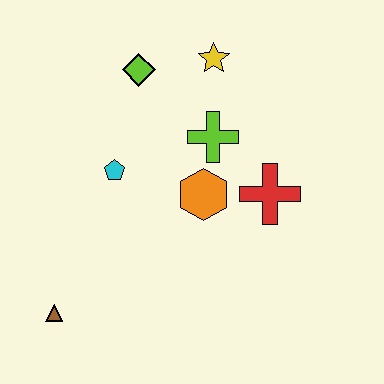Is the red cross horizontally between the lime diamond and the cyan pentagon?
No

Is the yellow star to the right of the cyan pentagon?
Yes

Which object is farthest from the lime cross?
The brown triangle is farthest from the lime cross.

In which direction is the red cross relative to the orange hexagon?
The red cross is to the right of the orange hexagon.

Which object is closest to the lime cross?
The orange hexagon is closest to the lime cross.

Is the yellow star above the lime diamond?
Yes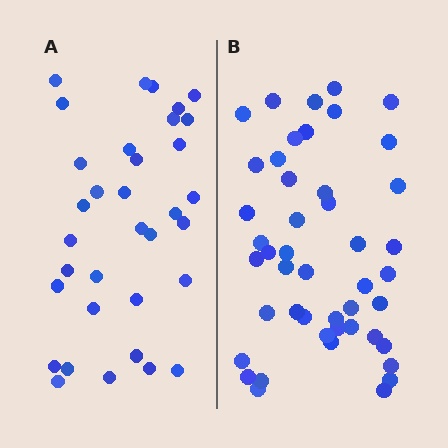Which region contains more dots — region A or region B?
Region B (the right region) has more dots.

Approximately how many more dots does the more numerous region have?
Region B has roughly 12 or so more dots than region A.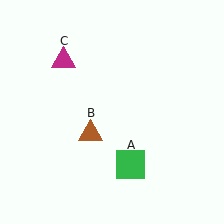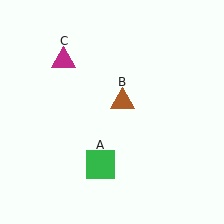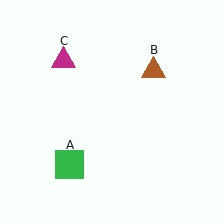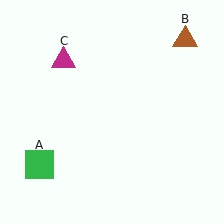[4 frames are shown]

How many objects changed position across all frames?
2 objects changed position: green square (object A), brown triangle (object B).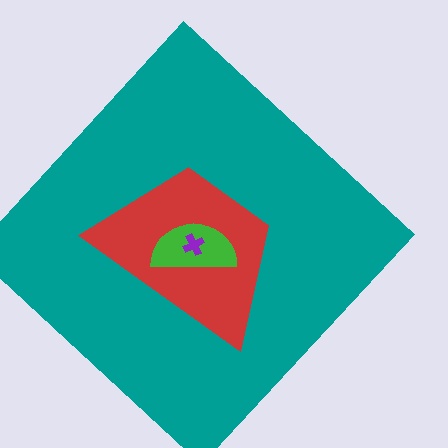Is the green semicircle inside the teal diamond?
Yes.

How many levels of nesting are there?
4.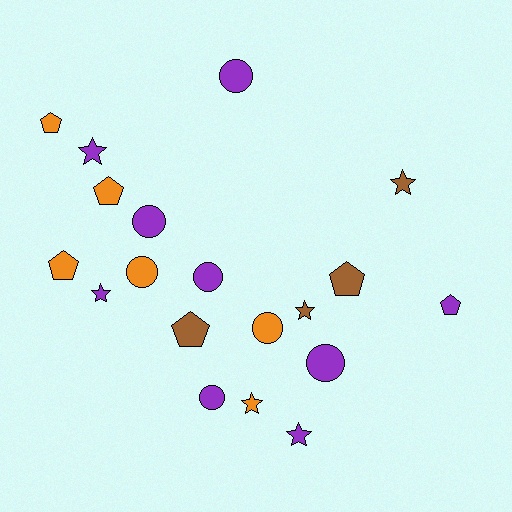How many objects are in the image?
There are 19 objects.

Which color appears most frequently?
Purple, with 9 objects.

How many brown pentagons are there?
There are 2 brown pentagons.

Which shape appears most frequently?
Circle, with 7 objects.